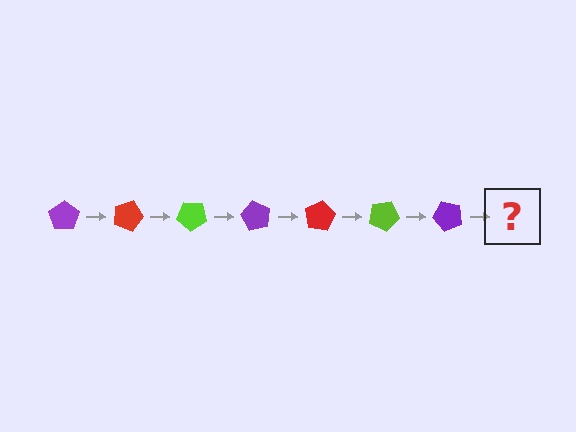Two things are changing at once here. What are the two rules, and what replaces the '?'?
The two rules are that it rotates 20 degrees each step and the color cycles through purple, red, and lime. The '?' should be a red pentagon, rotated 140 degrees from the start.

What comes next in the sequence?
The next element should be a red pentagon, rotated 140 degrees from the start.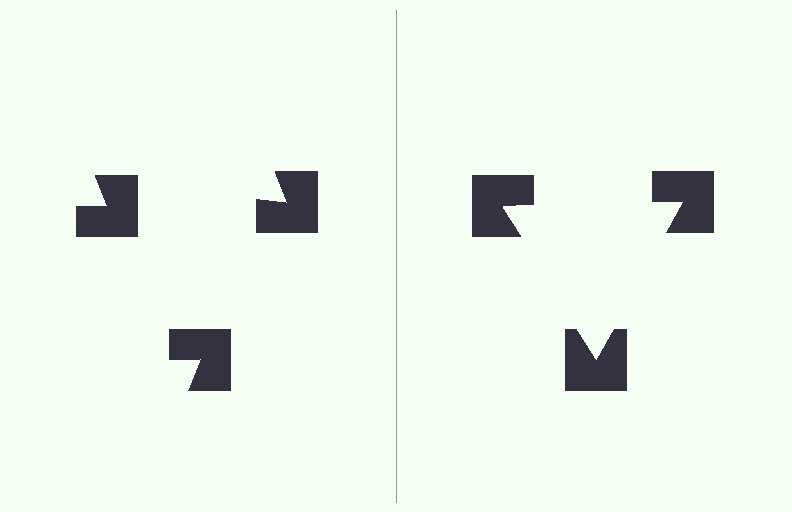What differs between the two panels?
The notched squares are positioned identically on both sides; only the wedge orientations differ. On the right they align to a triangle; on the left they are misaligned.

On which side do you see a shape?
An illusory triangle appears on the right side. On the left side the wedge cuts are rotated, so no coherent shape forms.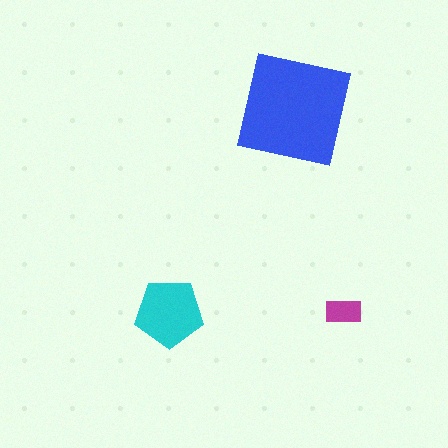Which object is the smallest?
The magenta rectangle.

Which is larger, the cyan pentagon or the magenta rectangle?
The cyan pentagon.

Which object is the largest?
The blue square.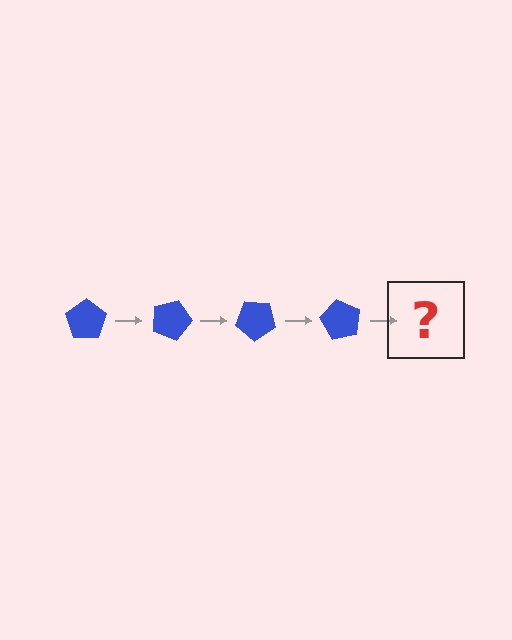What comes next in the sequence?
The next element should be a blue pentagon rotated 80 degrees.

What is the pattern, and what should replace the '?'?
The pattern is that the pentagon rotates 20 degrees each step. The '?' should be a blue pentagon rotated 80 degrees.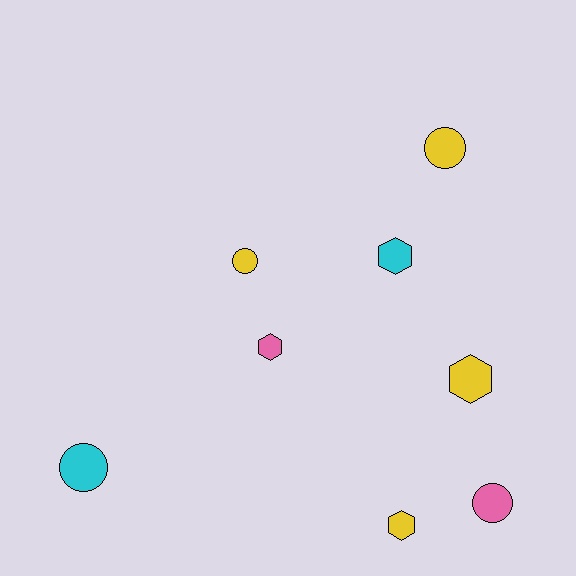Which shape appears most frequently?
Hexagon, with 4 objects.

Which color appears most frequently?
Yellow, with 4 objects.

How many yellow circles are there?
There are 2 yellow circles.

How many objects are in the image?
There are 8 objects.